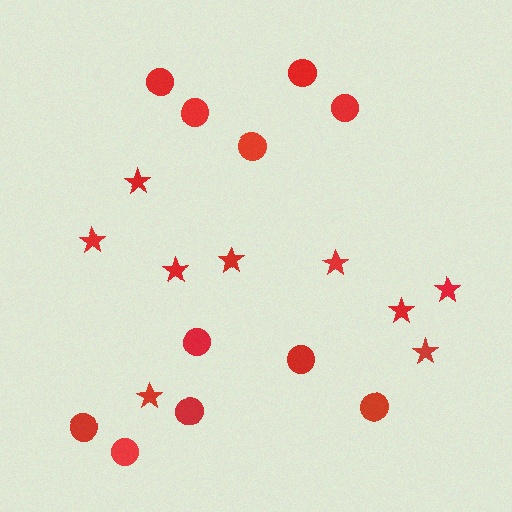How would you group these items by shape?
There are 2 groups: one group of circles (11) and one group of stars (9).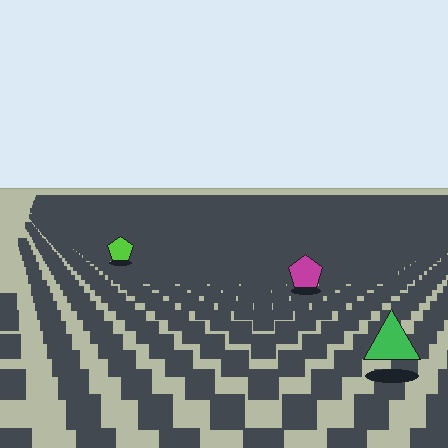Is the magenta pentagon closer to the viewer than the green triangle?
No. The green triangle is closer — you can tell from the texture gradient: the ground texture is coarser near it.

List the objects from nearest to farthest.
From nearest to farthest: the green triangle, the magenta pentagon, the lime pentagon.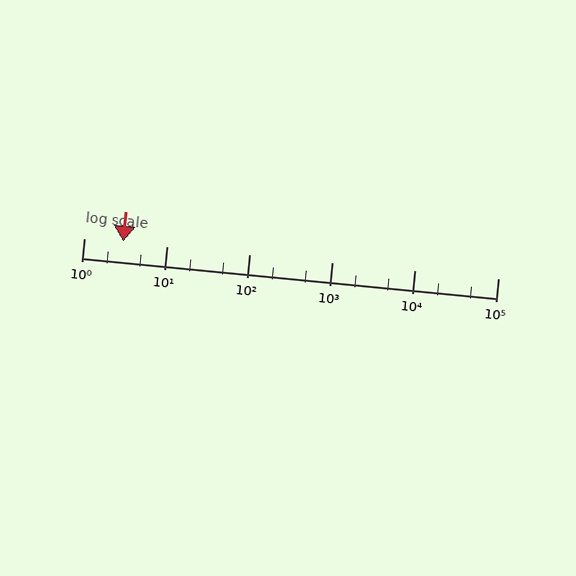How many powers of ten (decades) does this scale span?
The scale spans 5 decades, from 1 to 100000.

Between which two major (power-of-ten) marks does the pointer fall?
The pointer is between 1 and 10.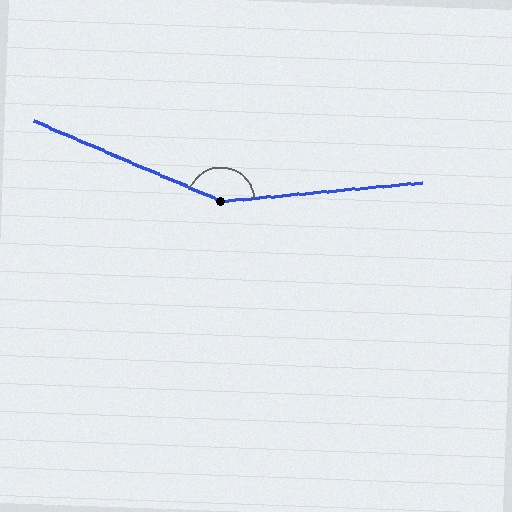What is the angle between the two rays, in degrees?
Approximately 151 degrees.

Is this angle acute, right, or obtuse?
It is obtuse.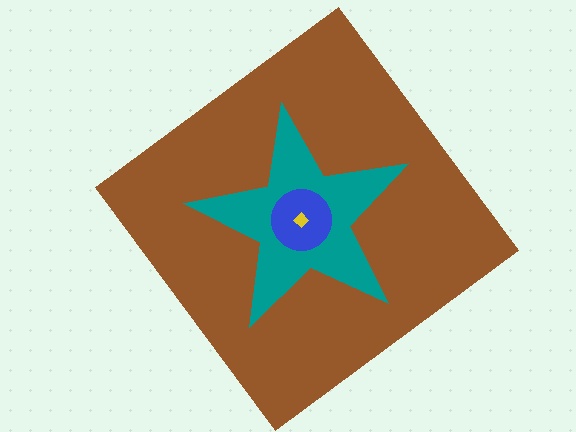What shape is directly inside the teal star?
The blue circle.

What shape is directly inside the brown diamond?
The teal star.